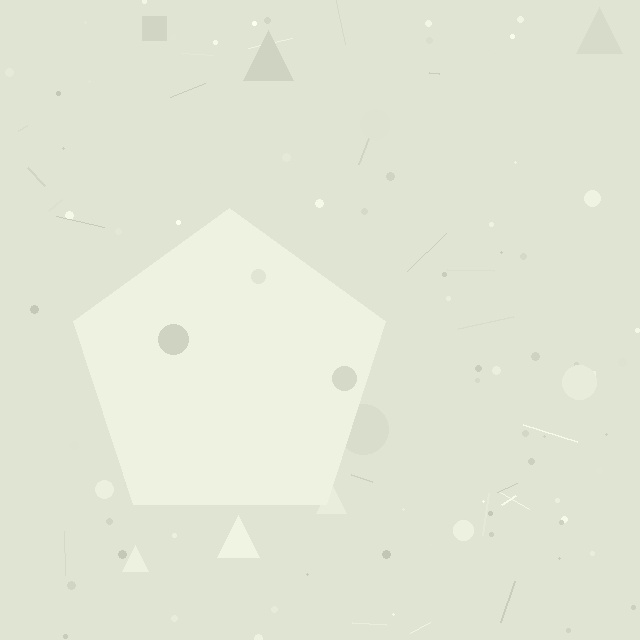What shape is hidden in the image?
A pentagon is hidden in the image.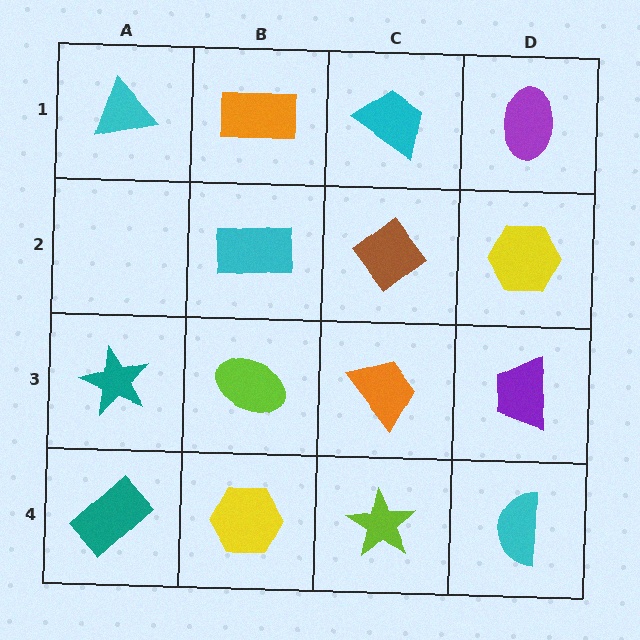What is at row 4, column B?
A yellow hexagon.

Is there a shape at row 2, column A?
No, that cell is empty.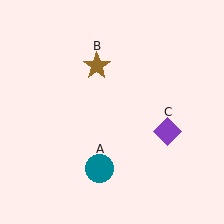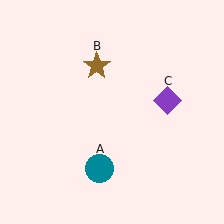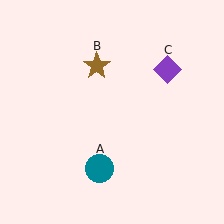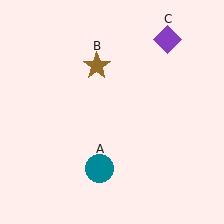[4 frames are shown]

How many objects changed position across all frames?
1 object changed position: purple diamond (object C).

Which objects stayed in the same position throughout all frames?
Teal circle (object A) and brown star (object B) remained stationary.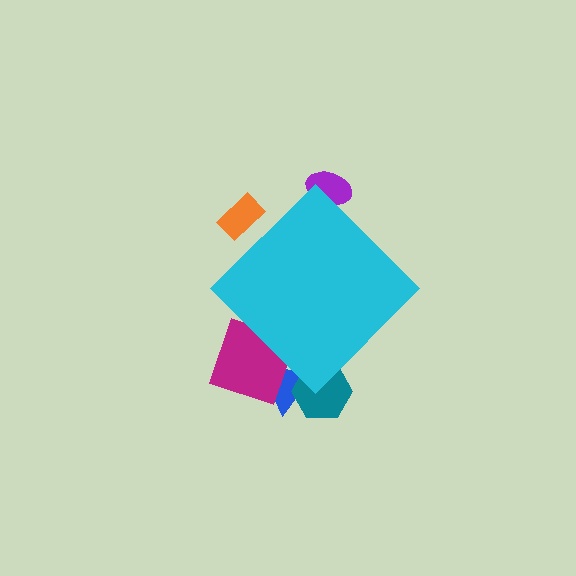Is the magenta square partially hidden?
Yes, the magenta square is partially hidden behind the cyan diamond.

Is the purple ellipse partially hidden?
Yes, the purple ellipse is partially hidden behind the cyan diamond.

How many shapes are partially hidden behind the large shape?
5 shapes are partially hidden.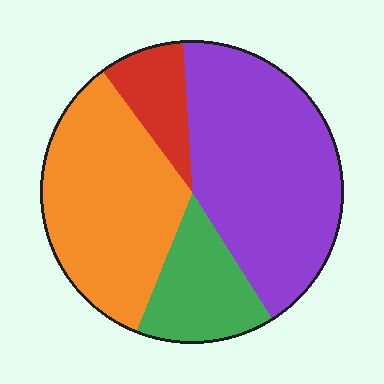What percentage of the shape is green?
Green takes up about one sixth (1/6) of the shape.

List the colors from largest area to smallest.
From largest to smallest: purple, orange, green, red.